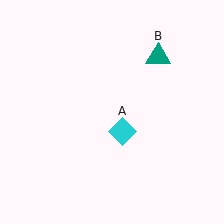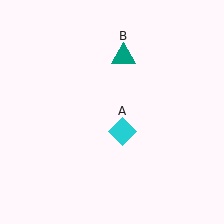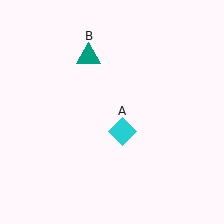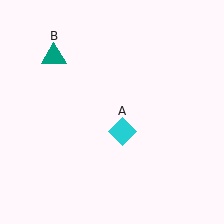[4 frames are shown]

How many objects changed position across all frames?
1 object changed position: teal triangle (object B).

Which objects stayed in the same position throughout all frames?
Cyan diamond (object A) remained stationary.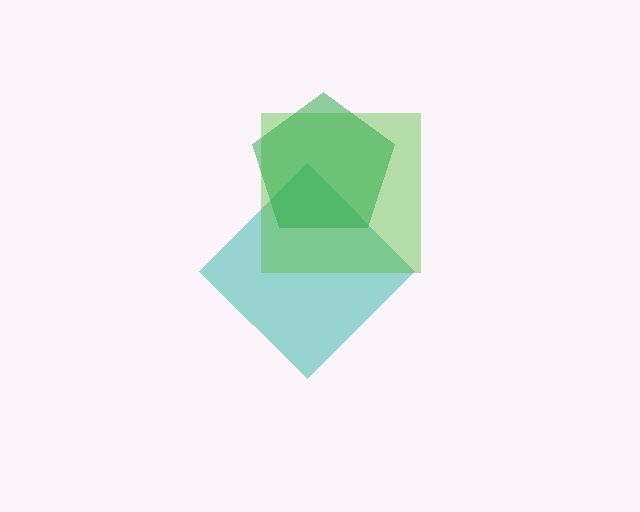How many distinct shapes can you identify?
There are 3 distinct shapes: a teal diamond, a lime square, a green pentagon.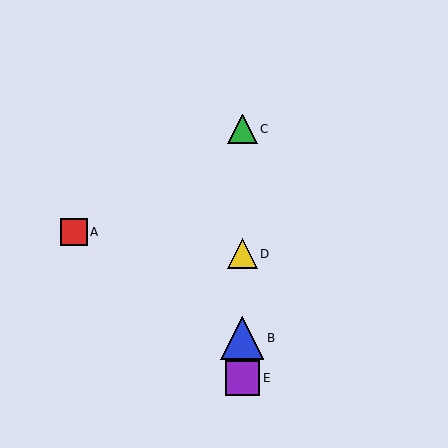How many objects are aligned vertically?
4 objects (B, C, D, E) are aligned vertically.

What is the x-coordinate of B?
Object B is at x≈242.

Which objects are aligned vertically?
Objects B, C, D, E are aligned vertically.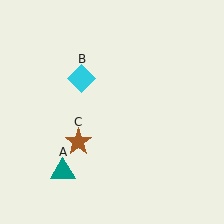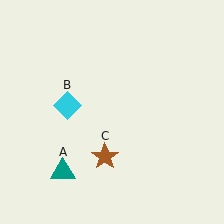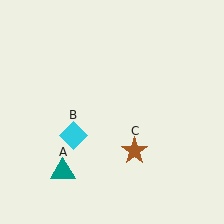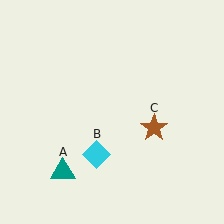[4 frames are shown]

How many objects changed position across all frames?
2 objects changed position: cyan diamond (object B), brown star (object C).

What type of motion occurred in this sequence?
The cyan diamond (object B), brown star (object C) rotated counterclockwise around the center of the scene.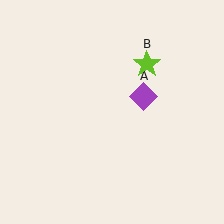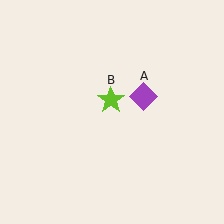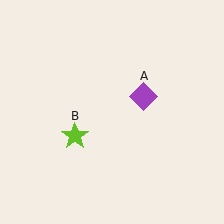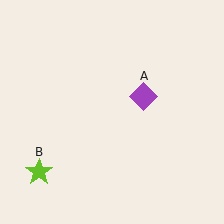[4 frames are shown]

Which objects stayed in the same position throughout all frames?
Purple diamond (object A) remained stationary.